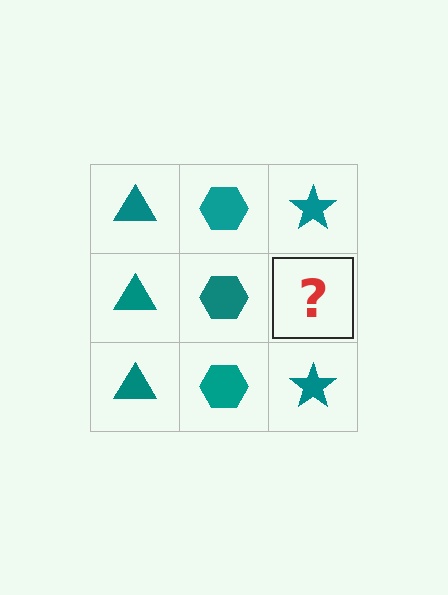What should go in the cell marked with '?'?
The missing cell should contain a teal star.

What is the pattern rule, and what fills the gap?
The rule is that each column has a consistent shape. The gap should be filled with a teal star.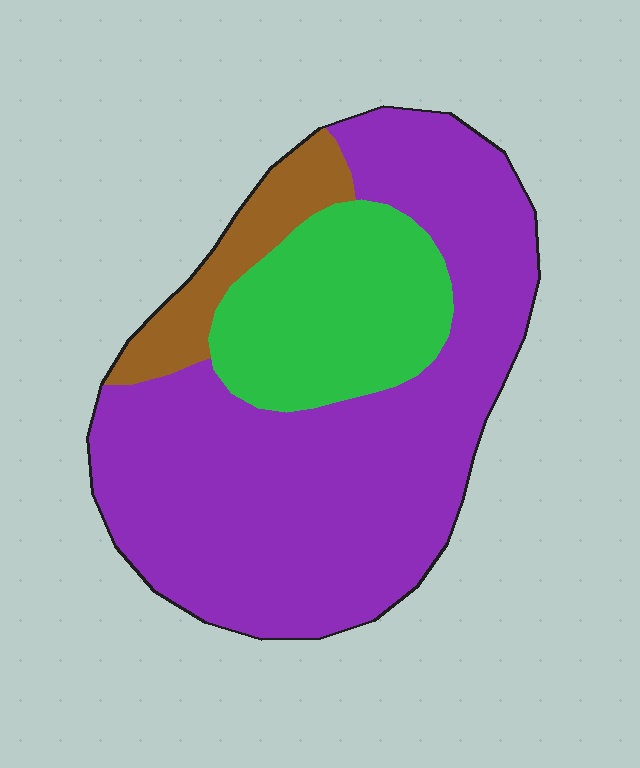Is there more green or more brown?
Green.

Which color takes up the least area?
Brown, at roughly 10%.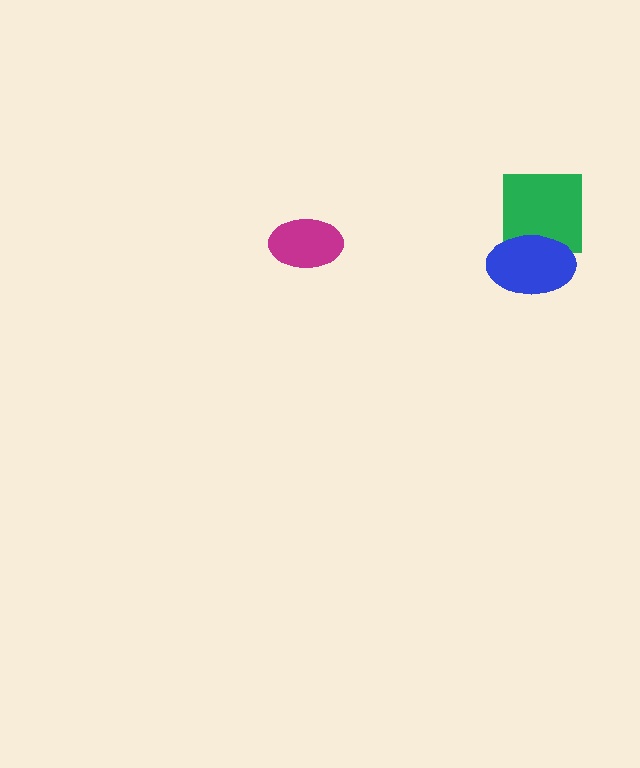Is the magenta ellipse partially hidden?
No, no other shape covers it.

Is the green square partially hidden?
Yes, it is partially covered by another shape.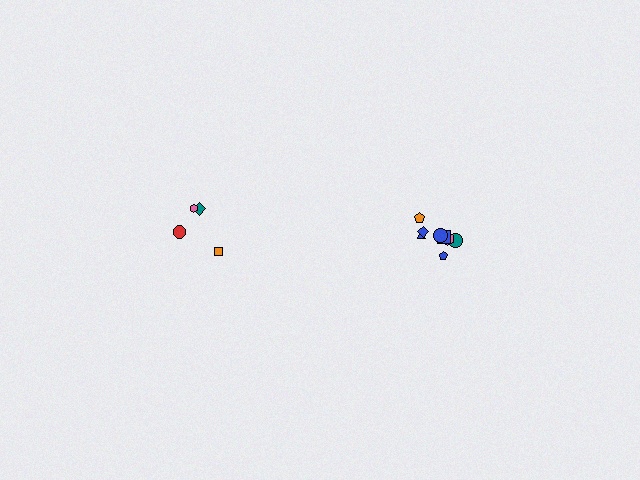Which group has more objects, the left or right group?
The right group.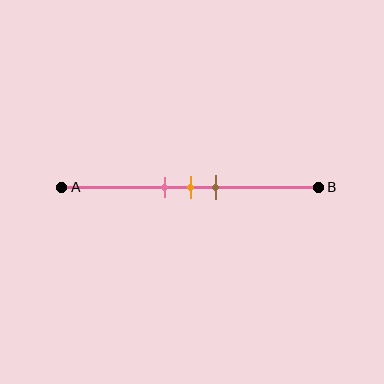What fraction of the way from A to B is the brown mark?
The brown mark is approximately 60% (0.6) of the way from A to B.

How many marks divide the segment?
There are 3 marks dividing the segment.